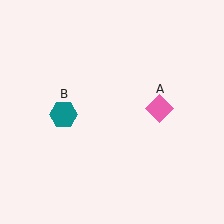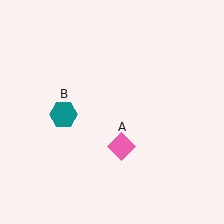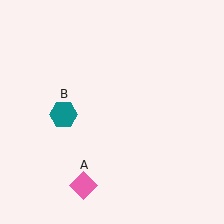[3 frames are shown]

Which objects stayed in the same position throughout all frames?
Teal hexagon (object B) remained stationary.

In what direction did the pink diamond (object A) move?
The pink diamond (object A) moved down and to the left.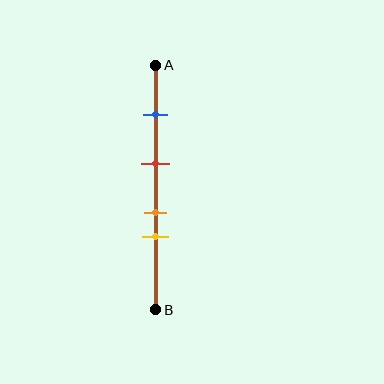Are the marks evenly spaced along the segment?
No, the marks are not evenly spaced.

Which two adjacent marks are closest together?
The orange and yellow marks are the closest adjacent pair.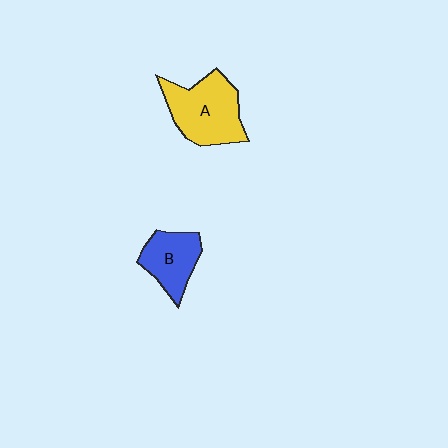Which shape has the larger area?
Shape A (yellow).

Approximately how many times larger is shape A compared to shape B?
Approximately 1.5 times.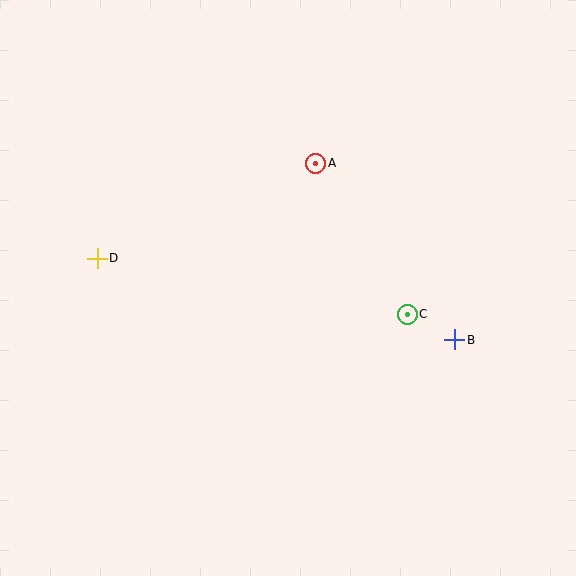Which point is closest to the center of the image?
Point C at (407, 314) is closest to the center.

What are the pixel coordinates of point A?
Point A is at (316, 163).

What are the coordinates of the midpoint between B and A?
The midpoint between B and A is at (385, 251).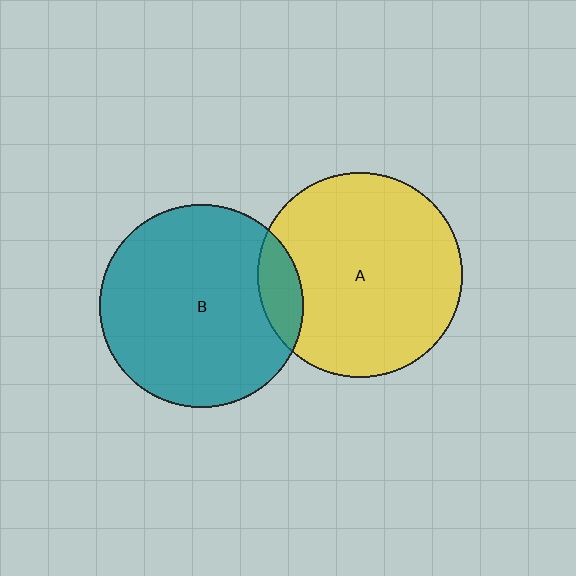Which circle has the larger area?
Circle A (yellow).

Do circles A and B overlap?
Yes.